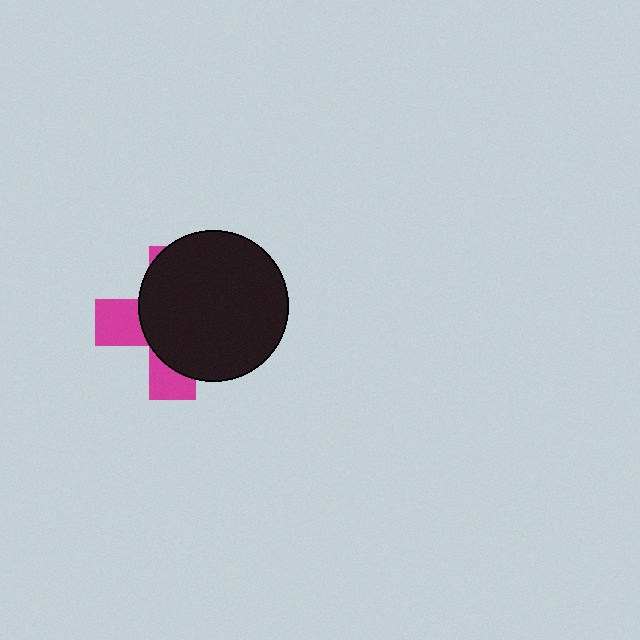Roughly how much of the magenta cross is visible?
A small part of it is visible (roughly 31%).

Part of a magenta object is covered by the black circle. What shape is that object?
It is a cross.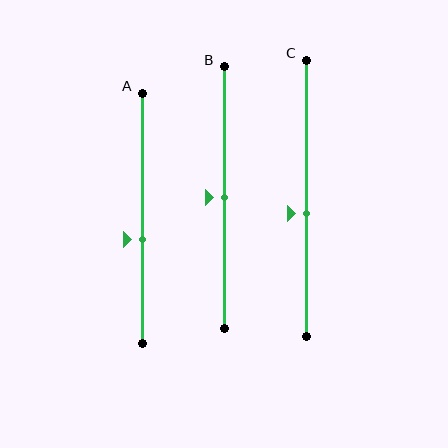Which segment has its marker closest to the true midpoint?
Segment B has its marker closest to the true midpoint.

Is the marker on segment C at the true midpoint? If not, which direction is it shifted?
No, the marker on segment C is shifted downward by about 5% of the segment length.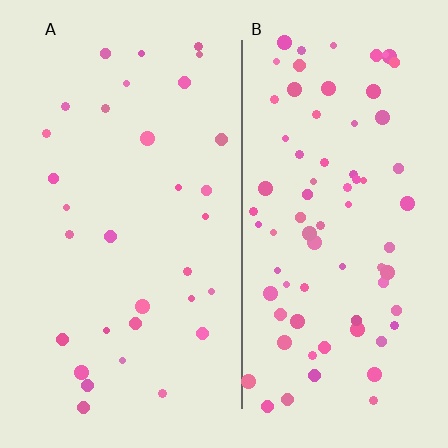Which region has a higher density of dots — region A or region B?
B (the right).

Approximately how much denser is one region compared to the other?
Approximately 2.4× — region B over region A.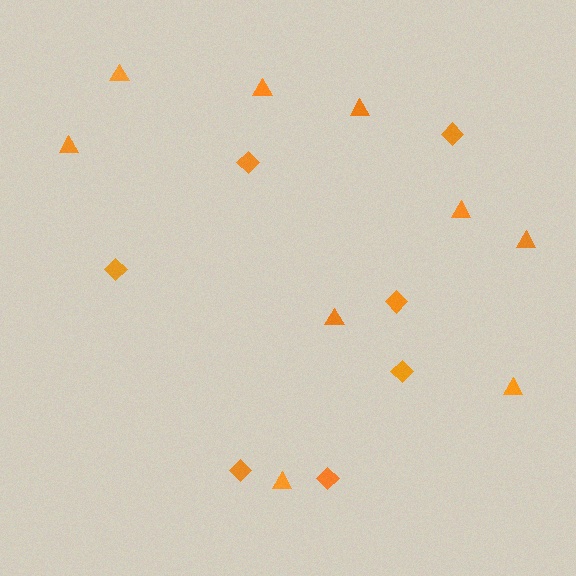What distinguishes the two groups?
There are 2 groups: one group of diamonds (7) and one group of triangles (9).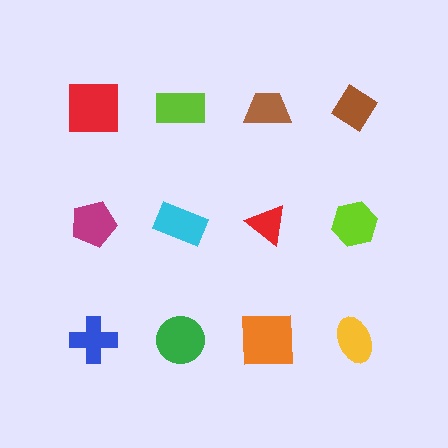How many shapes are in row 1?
4 shapes.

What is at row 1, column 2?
A lime rectangle.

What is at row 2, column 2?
A cyan rectangle.